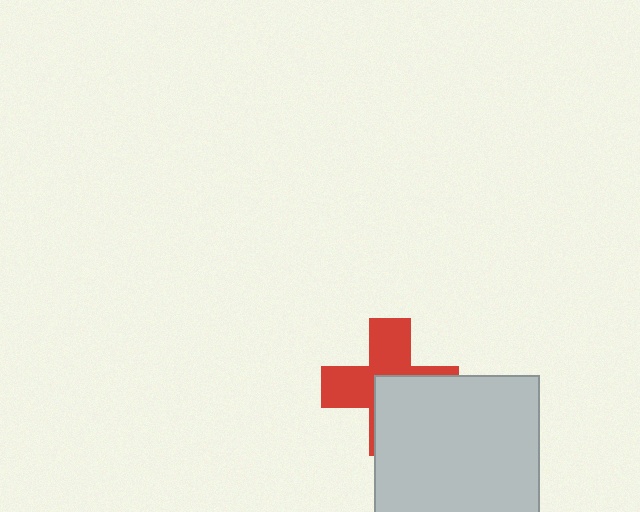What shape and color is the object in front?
The object in front is a light gray square.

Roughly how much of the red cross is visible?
About half of it is visible (roughly 53%).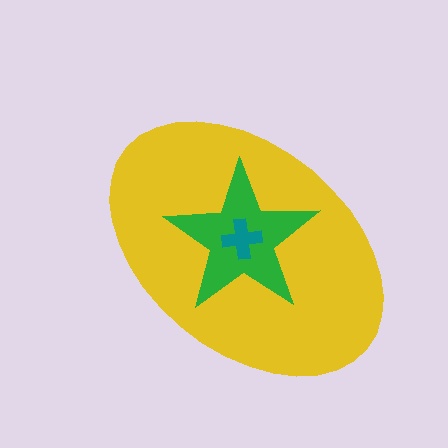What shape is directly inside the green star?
The teal cross.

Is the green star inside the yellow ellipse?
Yes.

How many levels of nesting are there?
3.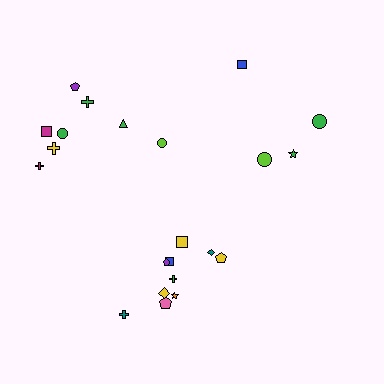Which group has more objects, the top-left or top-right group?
The top-left group.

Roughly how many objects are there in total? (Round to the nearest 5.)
Roughly 20 objects in total.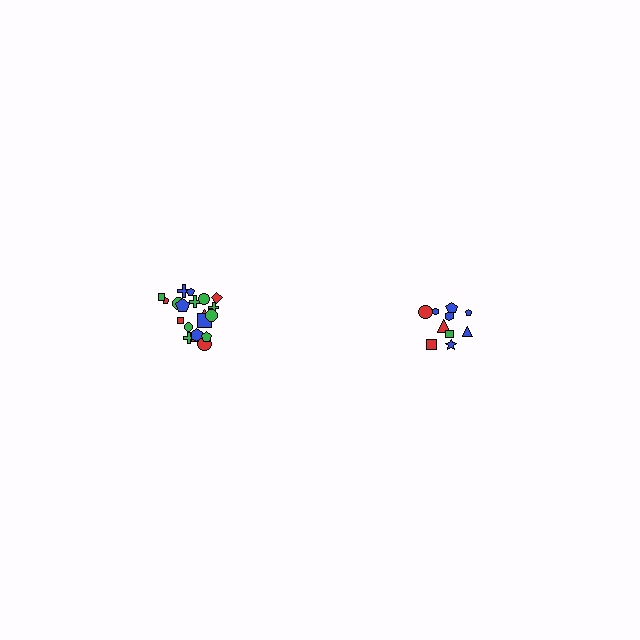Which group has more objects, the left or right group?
The left group.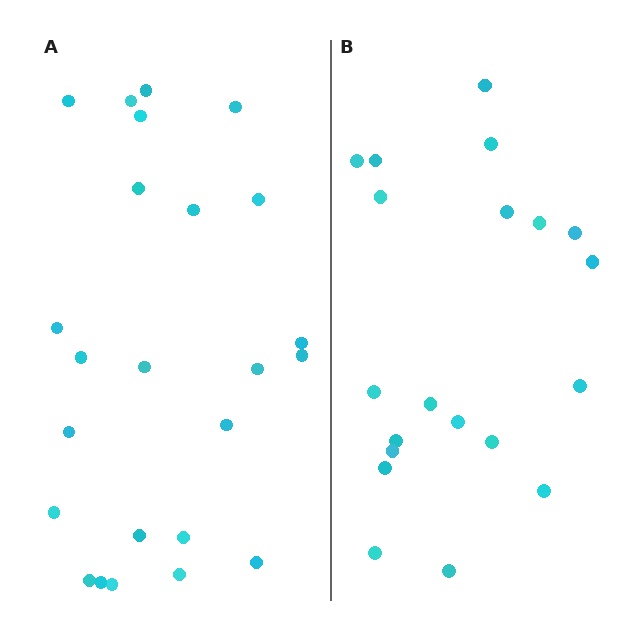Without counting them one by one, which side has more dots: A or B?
Region A (the left region) has more dots.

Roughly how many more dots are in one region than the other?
Region A has about 4 more dots than region B.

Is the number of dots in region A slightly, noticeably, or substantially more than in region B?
Region A has only slightly more — the two regions are fairly close. The ratio is roughly 1.2 to 1.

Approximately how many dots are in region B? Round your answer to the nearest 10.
About 20 dots.